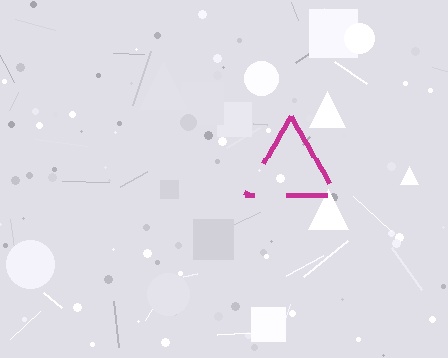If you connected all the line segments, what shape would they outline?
They would outline a triangle.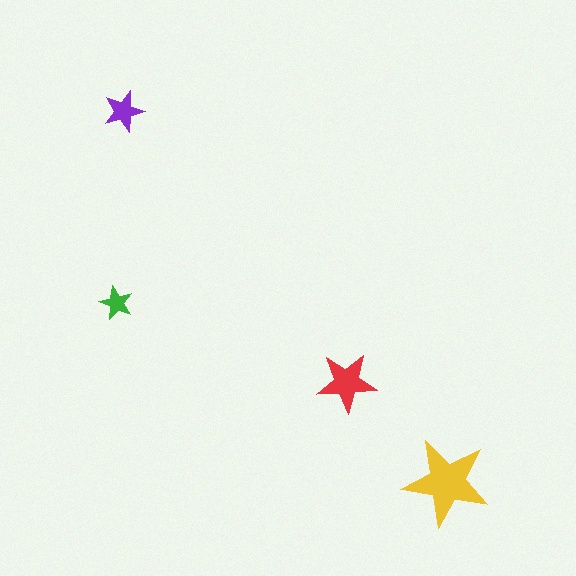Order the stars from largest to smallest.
the yellow one, the red one, the purple one, the green one.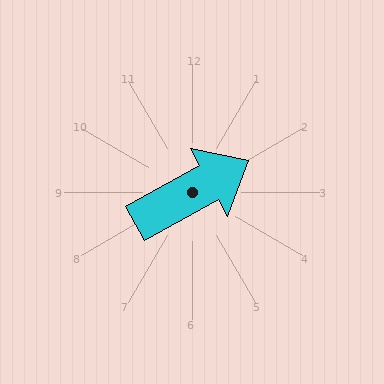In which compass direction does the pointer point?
Northeast.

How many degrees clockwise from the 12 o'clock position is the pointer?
Approximately 61 degrees.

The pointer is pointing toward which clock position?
Roughly 2 o'clock.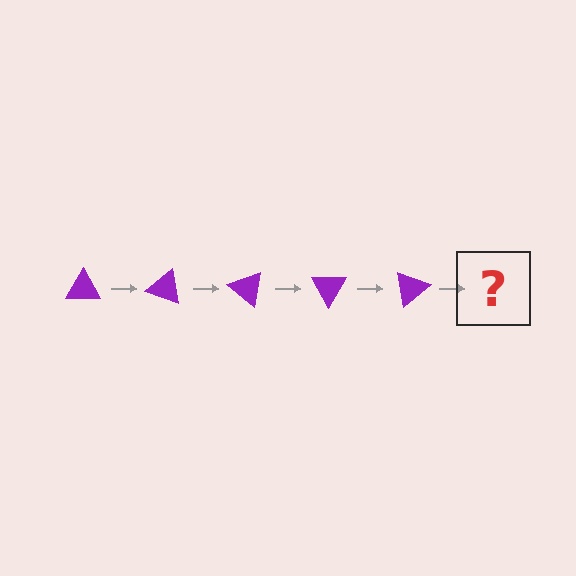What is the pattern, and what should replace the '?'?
The pattern is that the triangle rotates 20 degrees each step. The '?' should be a purple triangle rotated 100 degrees.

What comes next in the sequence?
The next element should be a purple triangle rotated 100 degrees.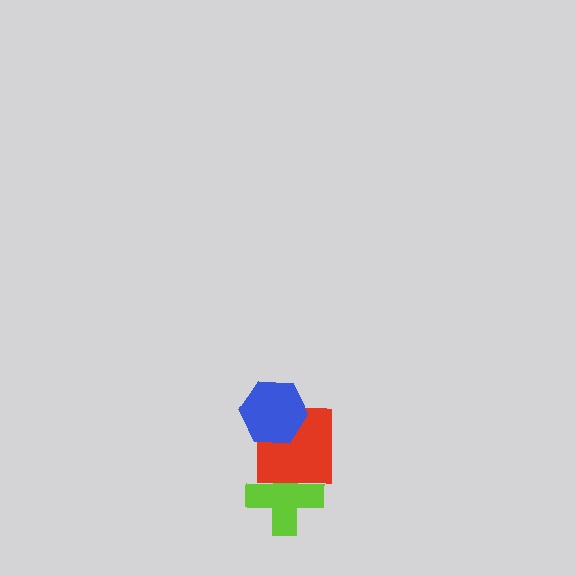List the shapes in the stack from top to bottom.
From top to bottom: the blue hexagon, the red square, the lime cross.